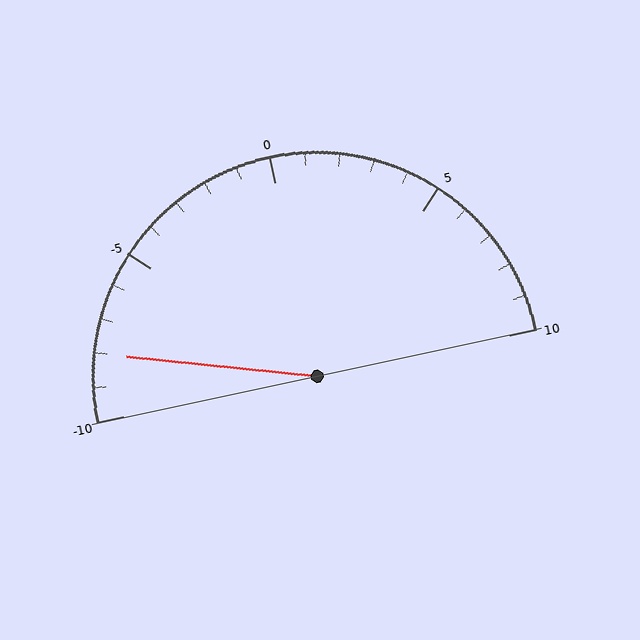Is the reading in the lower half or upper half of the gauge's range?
The reading is in the lower half of the range (-10 to 10).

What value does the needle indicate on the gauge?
The needle indicates approximately -8.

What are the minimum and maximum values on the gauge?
The gauge ranges from -10 to 10.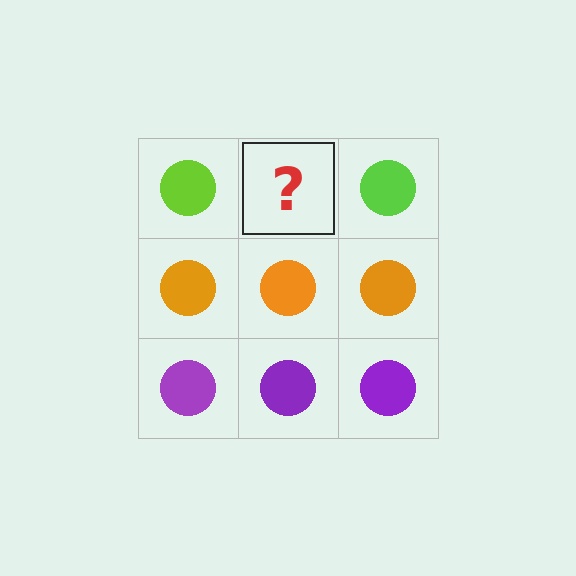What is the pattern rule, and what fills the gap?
The rule is that each row has a consistent color. The gap should be filled with a lime circle.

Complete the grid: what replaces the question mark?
The question mark should be replaced with a lime circle.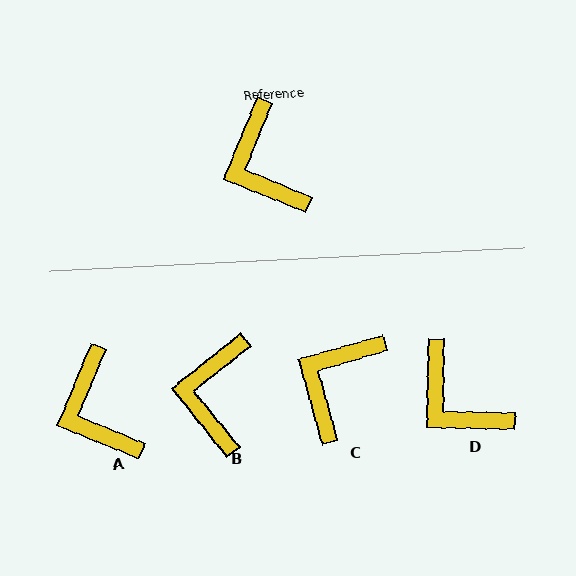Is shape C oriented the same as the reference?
No, it is off by about 52 degrees.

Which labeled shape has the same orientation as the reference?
A.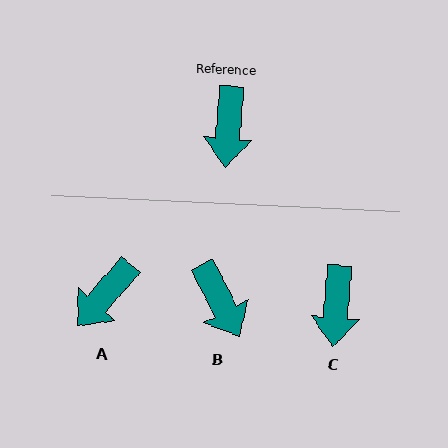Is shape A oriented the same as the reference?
No, it is off by about 36 degrees.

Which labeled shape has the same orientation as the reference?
C.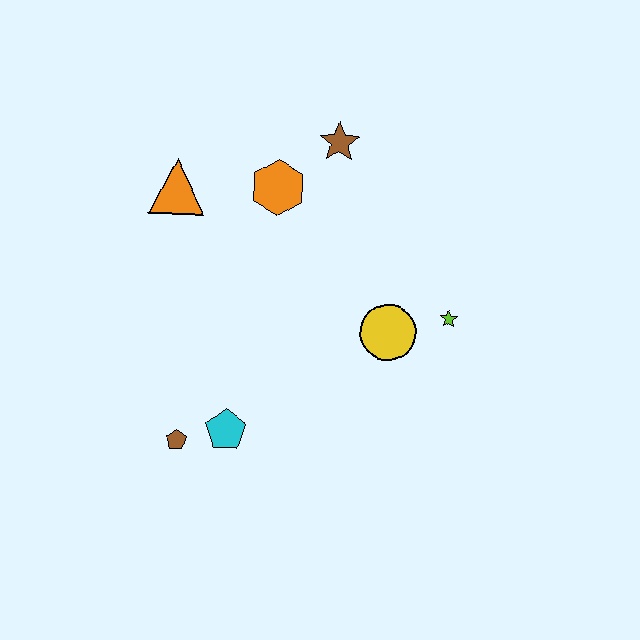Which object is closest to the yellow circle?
The lime star is closest to the yellow circle.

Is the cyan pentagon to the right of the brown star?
No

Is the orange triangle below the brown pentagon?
No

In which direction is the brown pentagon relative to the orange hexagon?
The brown pentagon is below the orange hexagon.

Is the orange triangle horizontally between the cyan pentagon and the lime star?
No